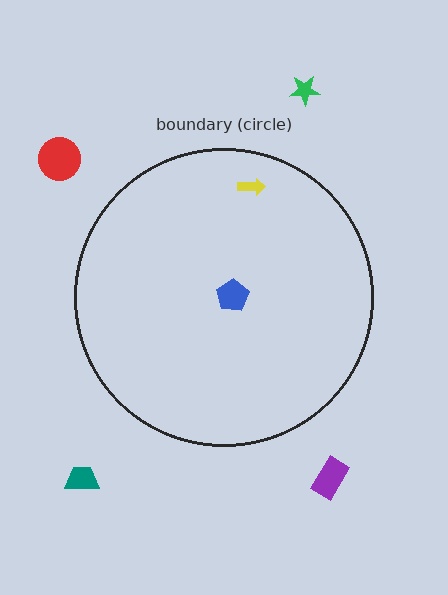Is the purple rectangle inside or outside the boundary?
Outside.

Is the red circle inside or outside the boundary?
Outside.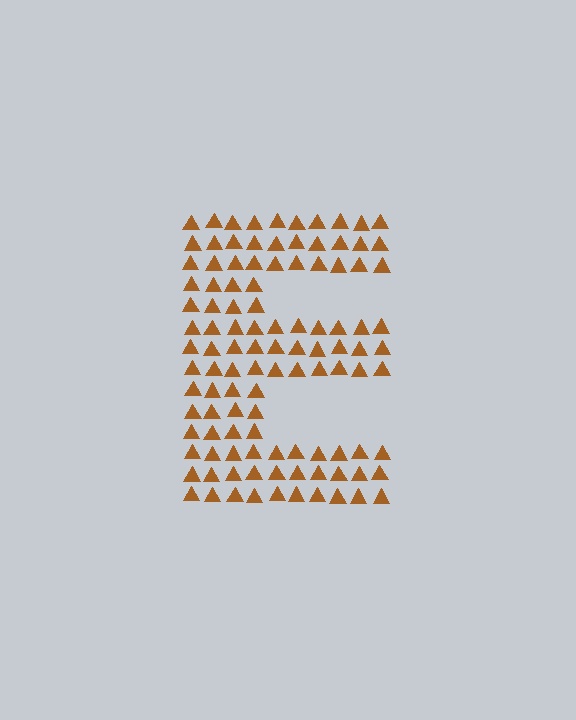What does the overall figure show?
The overall figure shows the letter E.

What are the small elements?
The small elements are triangles.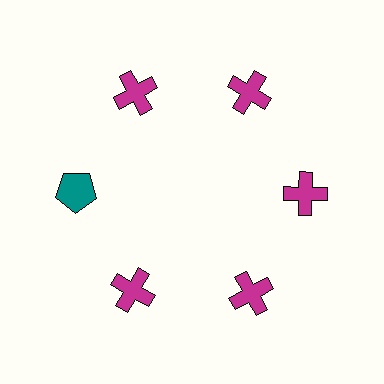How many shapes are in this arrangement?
There are 6 shapes arranged in a ring pattern.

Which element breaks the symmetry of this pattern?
The teal pentagon at roughly the 9 o'clock position breaks the symmetry. All other shapes are magenta crosses.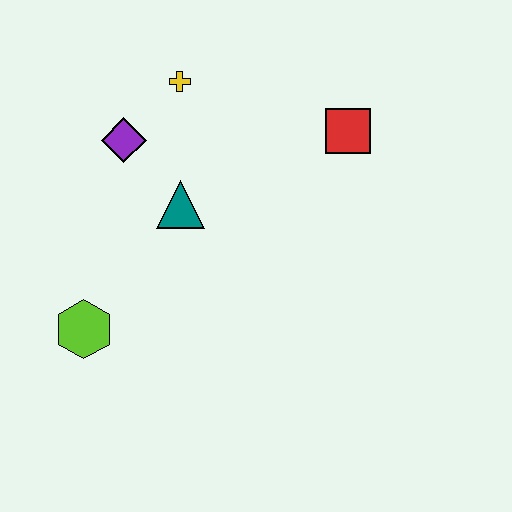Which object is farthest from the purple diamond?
The red square is farthest from the purple diamond.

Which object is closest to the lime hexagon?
The teal triangle is closest to the lime hexagon.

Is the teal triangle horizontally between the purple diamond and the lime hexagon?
No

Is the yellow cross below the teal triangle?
No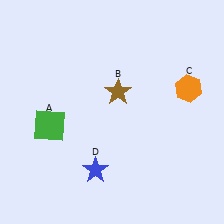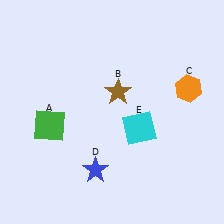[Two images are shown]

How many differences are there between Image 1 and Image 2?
There is 1 difference between the two images.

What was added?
A cyan square (E) was added in Image 2.